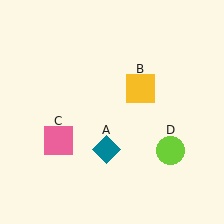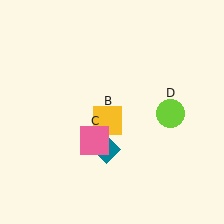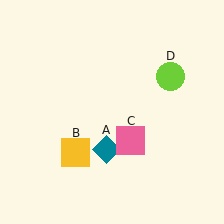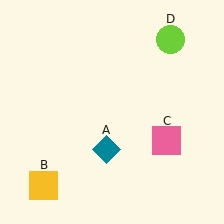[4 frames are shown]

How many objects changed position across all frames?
3 objects changed position: yellow square (object B), pink square (object C), lime circle (object D).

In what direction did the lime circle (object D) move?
The lime circle (object D) moved up.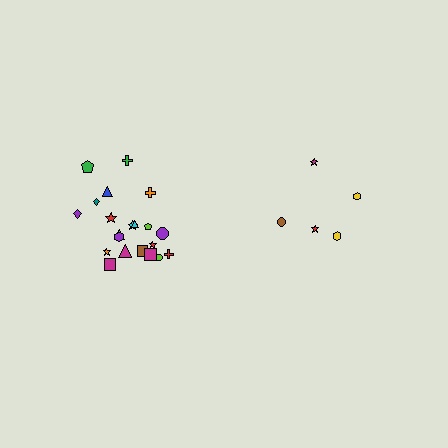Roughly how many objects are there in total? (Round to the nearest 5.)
Roughly 25 objects in total.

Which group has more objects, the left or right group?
The left group.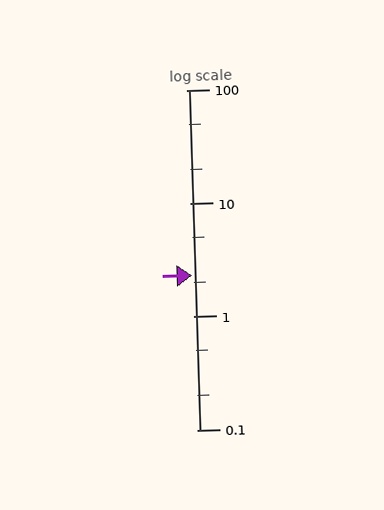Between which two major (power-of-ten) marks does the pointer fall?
The pointer is between 1 and 10.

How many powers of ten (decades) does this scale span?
The scale spans 3 decades, from 0.1 to 100.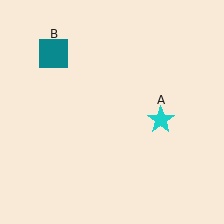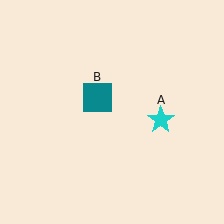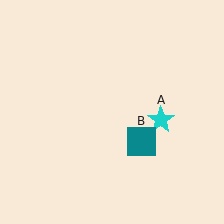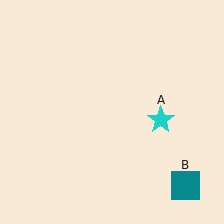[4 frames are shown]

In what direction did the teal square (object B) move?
The teal square (object B) moved down and to the right.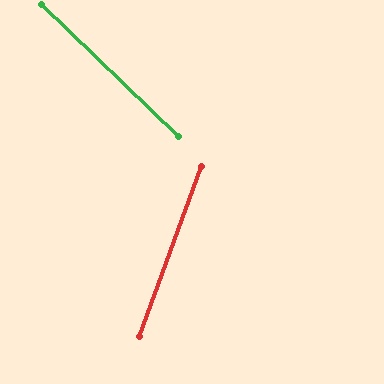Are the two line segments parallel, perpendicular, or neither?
Neither parallel nor perpendicular — they differ by about 66°.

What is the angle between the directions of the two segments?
Approximately 66 degrees.